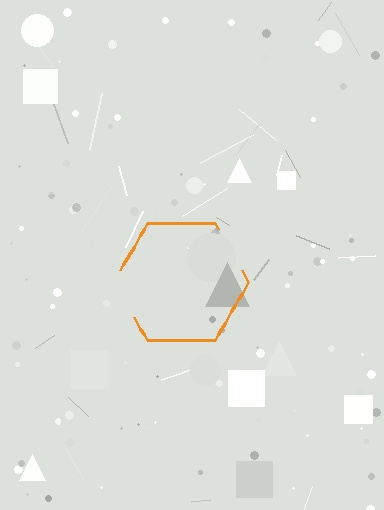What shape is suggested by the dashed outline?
The dashed outline suggests a hexagon.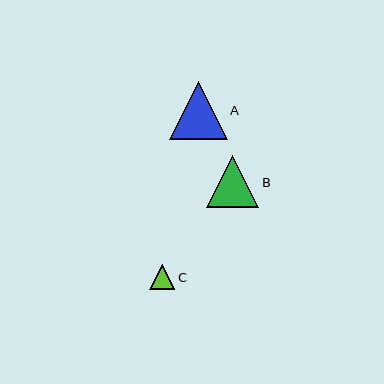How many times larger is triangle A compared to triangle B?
Triangle A is approximately 1.1 times the size of triangle B.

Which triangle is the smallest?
Triangle C is the smallest with a size of approximately 25 pixels.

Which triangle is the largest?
Triangle A is the largest with a size of approximately 58 pixels.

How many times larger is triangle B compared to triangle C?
Triangle B is approximately 2.0 times the size of triangle C.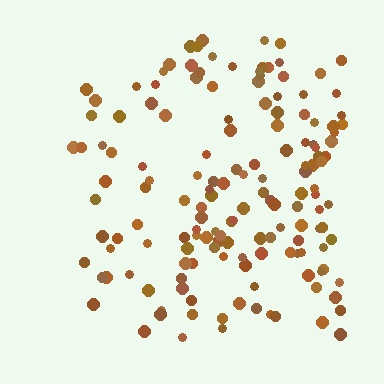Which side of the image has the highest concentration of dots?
The right.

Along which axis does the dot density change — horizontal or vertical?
Horizontal.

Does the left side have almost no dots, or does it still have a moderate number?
Still a moderate number, just noticeably fewer than the right.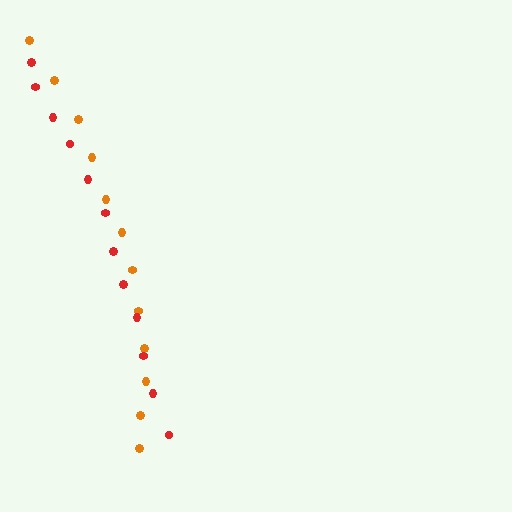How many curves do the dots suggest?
There are 2 distinct paths.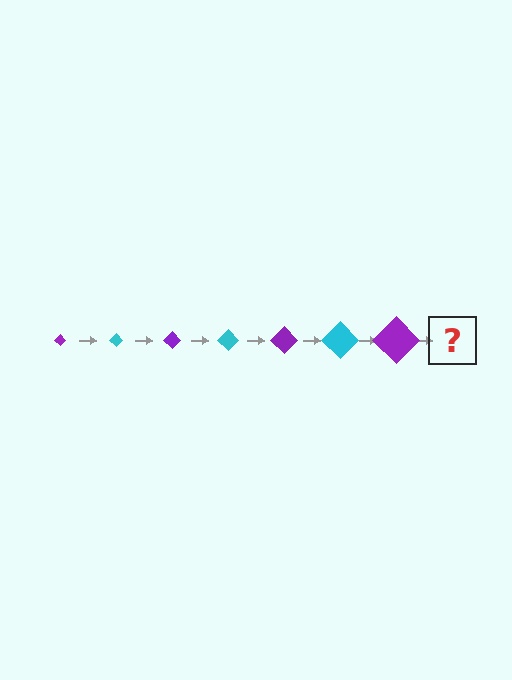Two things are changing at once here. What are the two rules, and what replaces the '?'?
The two rules are that the diamond grows larger each step and the color cycles through purple and cyan. The '?' should be a cyan diamond, larger than the previous one.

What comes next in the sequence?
The next element should be a cyan diamond, larger than the previous one.